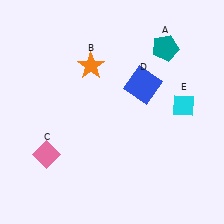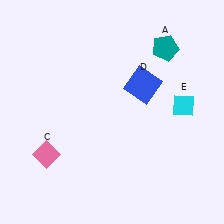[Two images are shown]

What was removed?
The orange star (B) was removed in Image 2.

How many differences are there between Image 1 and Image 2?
There is 1 difference between the two images.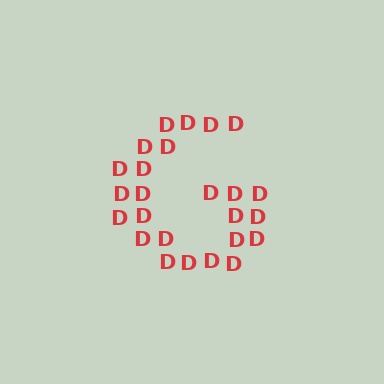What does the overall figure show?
The overall figure shows the letter G.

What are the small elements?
The small elements are letter D's.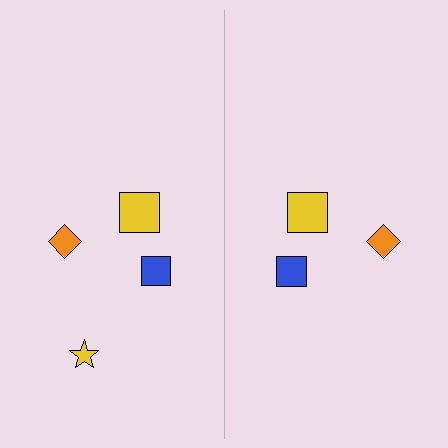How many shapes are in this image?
There are 7 shapes in this image.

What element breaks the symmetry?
A yellow star is missing from the right side.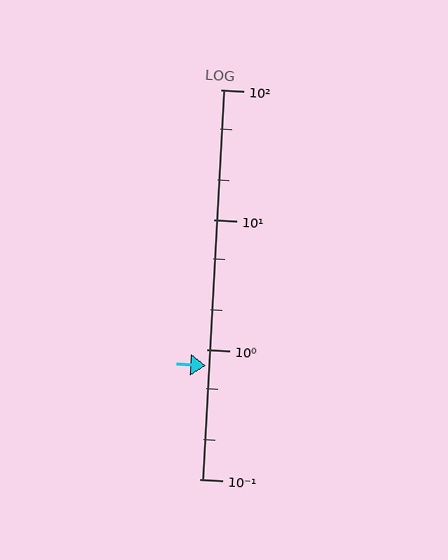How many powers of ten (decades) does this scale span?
The scale spans 3 decades, from 0.1 to 100.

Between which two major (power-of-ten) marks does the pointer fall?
The pointer is between 0.1 and 1.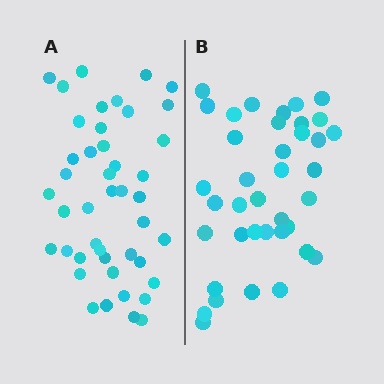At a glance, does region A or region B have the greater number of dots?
Region A (the left region) has more dots.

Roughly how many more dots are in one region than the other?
Region A has about 6 more dots than region B.